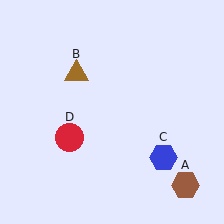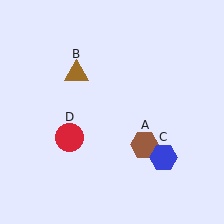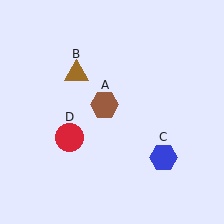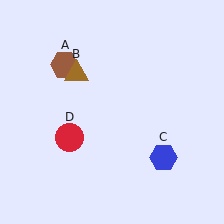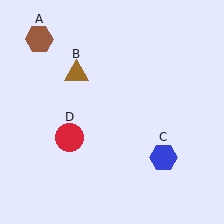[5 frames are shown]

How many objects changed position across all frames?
1 object changed position: brown hexagon (object A).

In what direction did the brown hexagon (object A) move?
The brown hexagon (object A) moved up and to the left.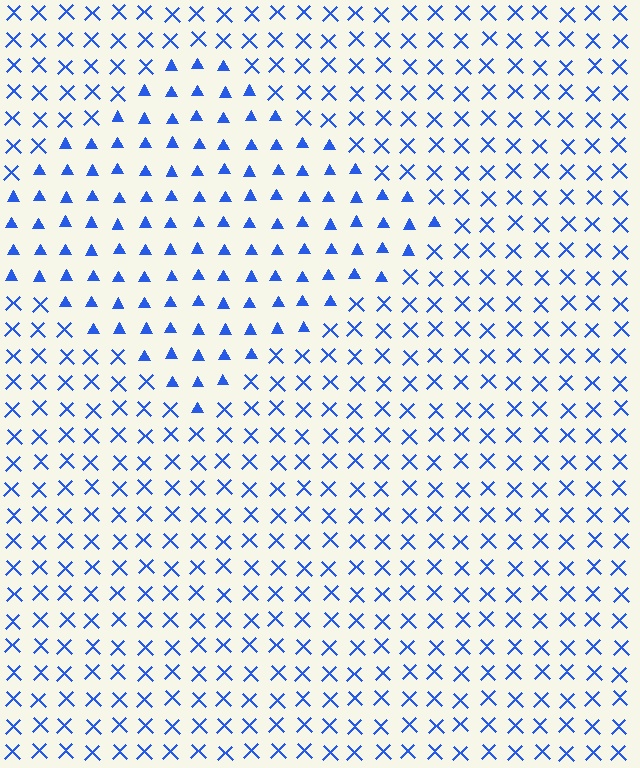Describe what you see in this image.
The image is filled with small blue elements arranged in a uniform grid. A diamond-shaped region contains triangles, while the surrounding area contains X marks. The boundary is defined purely by the change in element shape.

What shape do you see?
I see a diamond.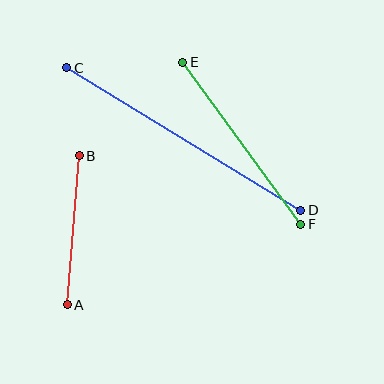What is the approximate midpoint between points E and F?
The midpoint is at approximately (242, 143) pixels.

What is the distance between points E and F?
The distance is approximately 200 pixels.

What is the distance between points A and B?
The distance is approximately 149 pixels.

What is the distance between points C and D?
The distance is approximately 274 pixels.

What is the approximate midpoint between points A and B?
The midpoint is at approximately (73, 230) pixels.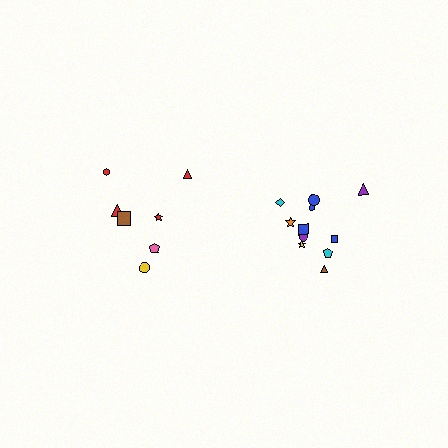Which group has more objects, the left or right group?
The right group.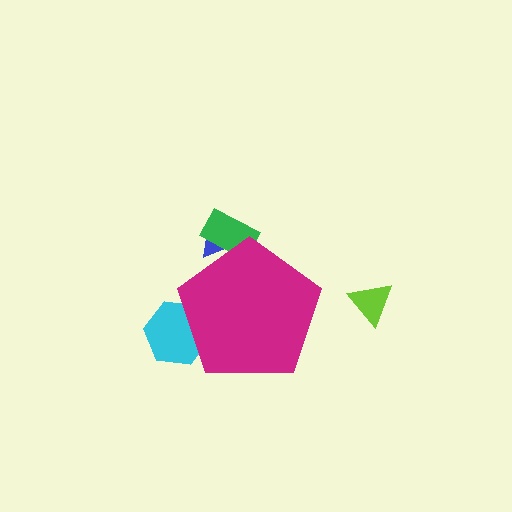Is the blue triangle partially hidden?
Yes, the blue triangle is partially hidden behind the magenta pentagon.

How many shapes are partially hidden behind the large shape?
3 shapes are partially hidden.